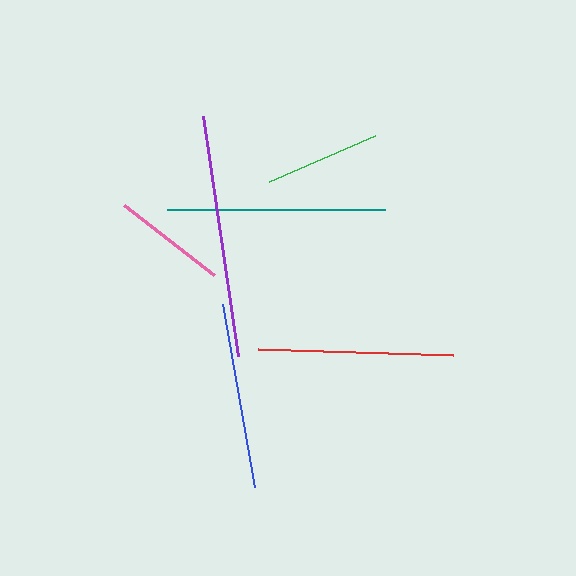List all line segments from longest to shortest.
From longest to shortest: purple, teal, red, blue, green, pink.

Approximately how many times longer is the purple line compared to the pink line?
The purple line is approximately 2.1 times the length of the pink line.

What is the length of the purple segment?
The purple segment is approximately 242 pixels long.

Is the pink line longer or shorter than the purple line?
The purple line is longer than the pink line.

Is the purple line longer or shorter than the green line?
The purple line is longer than the green line.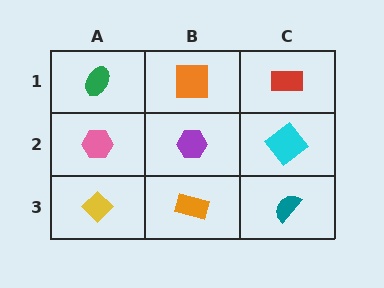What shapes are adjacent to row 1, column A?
A pink hexagon (row 2, column A), an orange square (row 1, column B).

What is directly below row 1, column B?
A purple hexagon.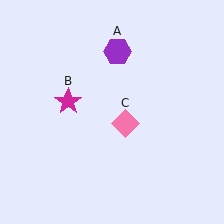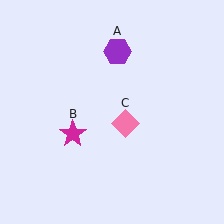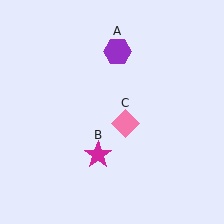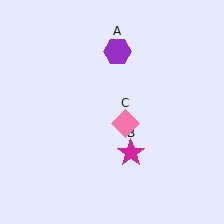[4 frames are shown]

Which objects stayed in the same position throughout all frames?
Purple hexagon (object A) and pink diamond (object C) remained stationary.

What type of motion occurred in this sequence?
The magenta star (object B) rotated counterclockwise around the center of the scene.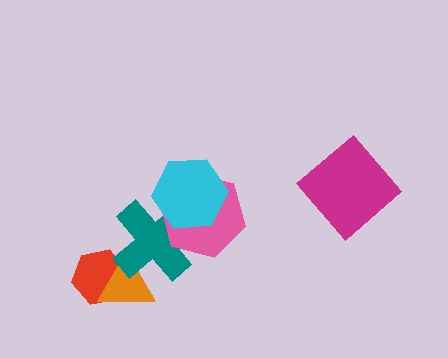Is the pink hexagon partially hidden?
Yes, it is partially covered by another shape.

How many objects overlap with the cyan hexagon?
2 objects overlap with the cyan hexagon.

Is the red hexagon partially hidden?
Yes, it is partially covered by another shape.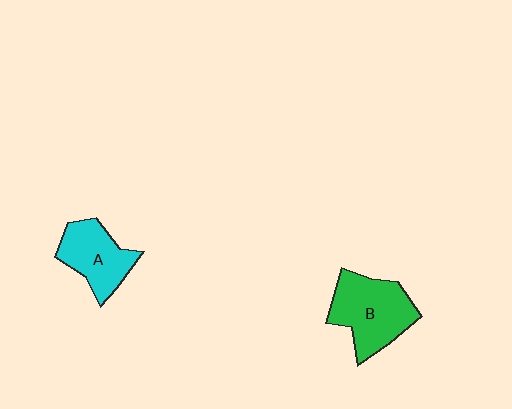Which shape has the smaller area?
Shape A (cyan).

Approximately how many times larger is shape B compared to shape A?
Approximately 1.3 times.